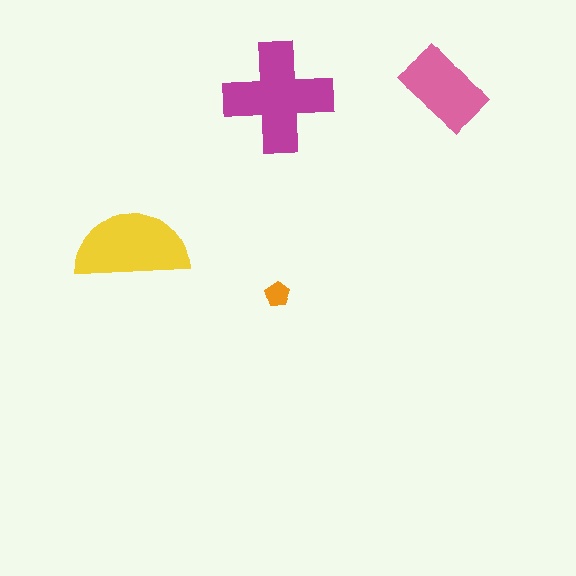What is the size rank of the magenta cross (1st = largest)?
1st.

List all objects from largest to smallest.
The magenta cross, the yellow semicircle, the pink rectangle, the orange pentagon.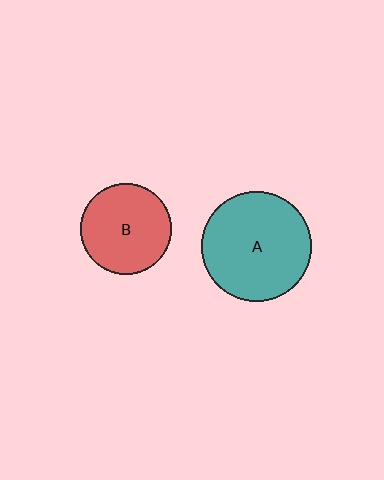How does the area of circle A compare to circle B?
Approximately 1.5 times.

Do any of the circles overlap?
No, none of the circles overlap.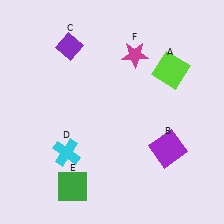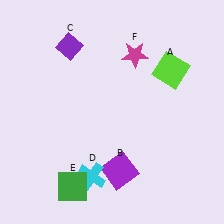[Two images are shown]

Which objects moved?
The objects that moved are: the purple square (B), the cyan cross (D).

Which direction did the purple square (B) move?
The purple square (B) moved left.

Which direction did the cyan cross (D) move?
The cyan cross (D) moved right.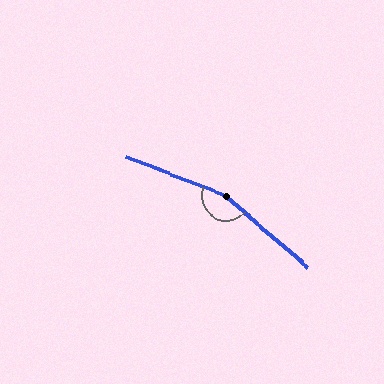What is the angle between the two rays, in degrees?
Approximately 161 degrees.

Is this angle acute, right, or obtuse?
It is obtuse.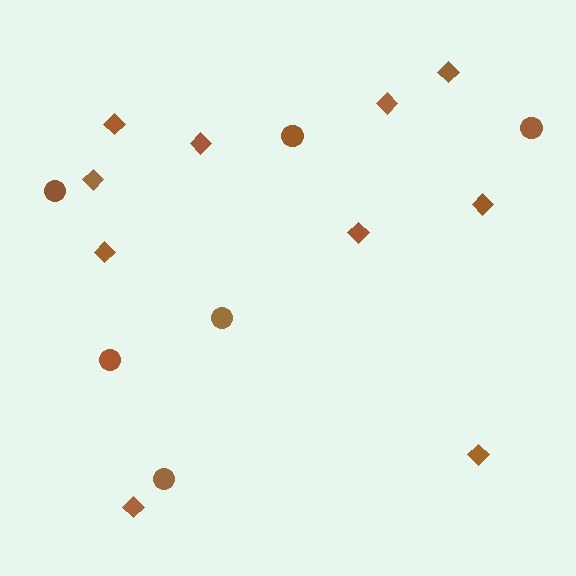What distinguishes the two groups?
There are 2 groups: one group of circles (6) and one group of diamonds (10).